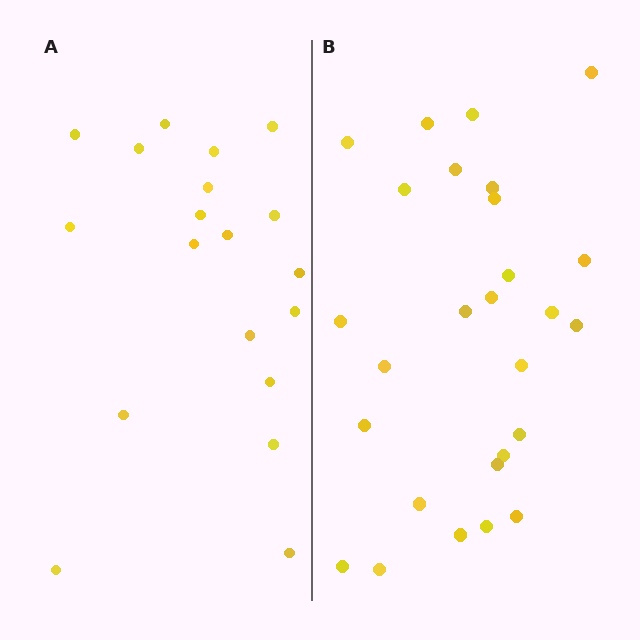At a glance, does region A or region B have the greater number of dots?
Region B (the right region) has more dots.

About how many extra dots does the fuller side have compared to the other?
Region B has roughly 8 or so more dots than region A.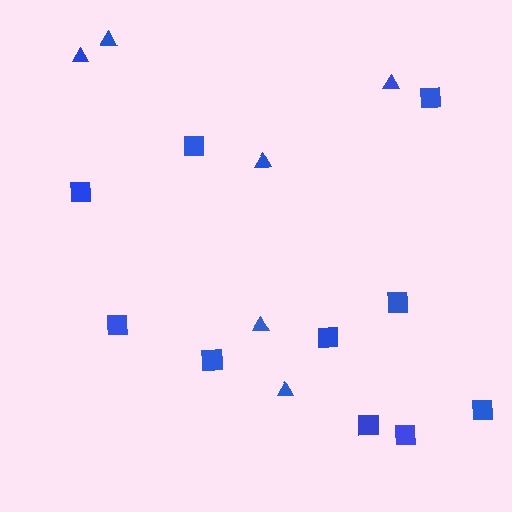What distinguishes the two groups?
There are 2 groups: one group of squares (10) and one group of triangles (6).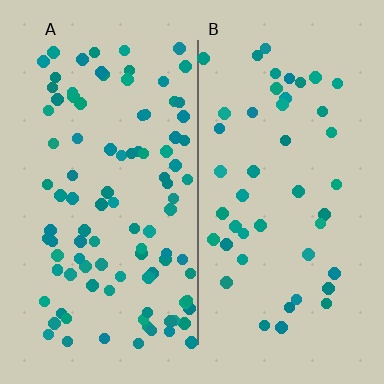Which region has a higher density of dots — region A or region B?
A (the left).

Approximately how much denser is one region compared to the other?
Approximately 2.2× — region A over region B.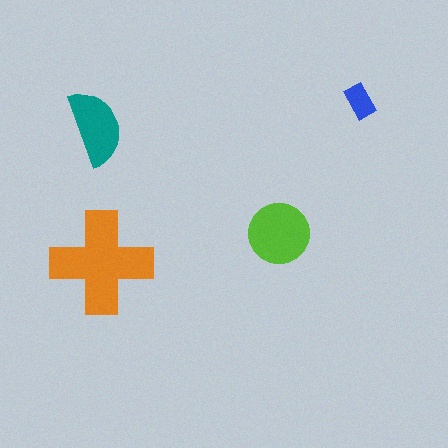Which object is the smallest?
The blue rectangle.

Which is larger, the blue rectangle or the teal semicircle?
The teal semicircle.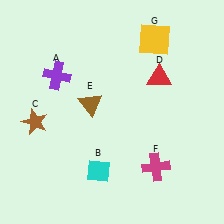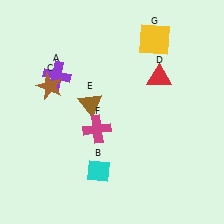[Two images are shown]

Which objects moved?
The objects that moved are: the brown star (C), the magenta cross (F).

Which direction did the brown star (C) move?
The brown star (C) moved up.